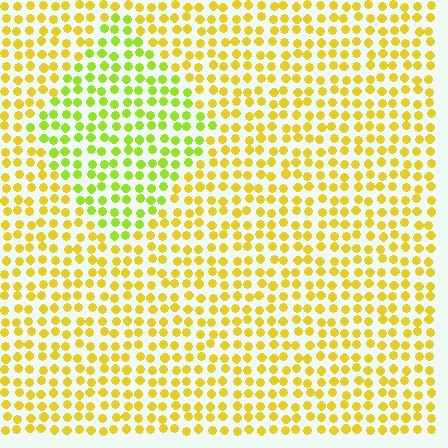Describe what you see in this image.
The image is filled with small yellow elements in a uniform arrangement. A diamond-shaped region is visible where the elements are tinted to a slightly different hue, forming a subtle color boundary.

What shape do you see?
I see a diamond.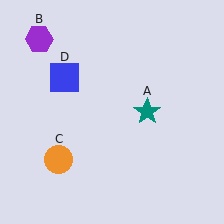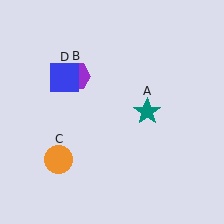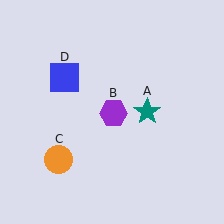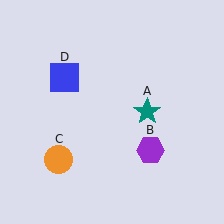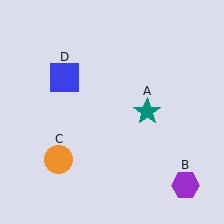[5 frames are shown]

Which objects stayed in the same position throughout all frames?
Teal star (object A) and orange circle (object C) and blue square (object D) remained stationary.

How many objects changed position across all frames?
1 object changed position: purple hexagon (object B).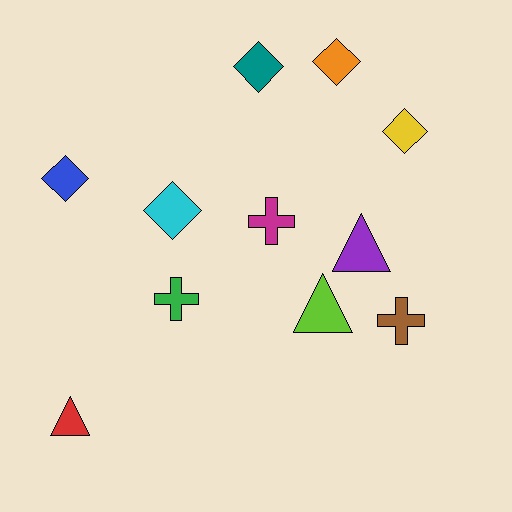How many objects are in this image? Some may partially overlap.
There are 11 objects.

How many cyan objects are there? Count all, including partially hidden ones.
There is 1 cyan object.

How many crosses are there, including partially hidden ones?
There are 3 crosses.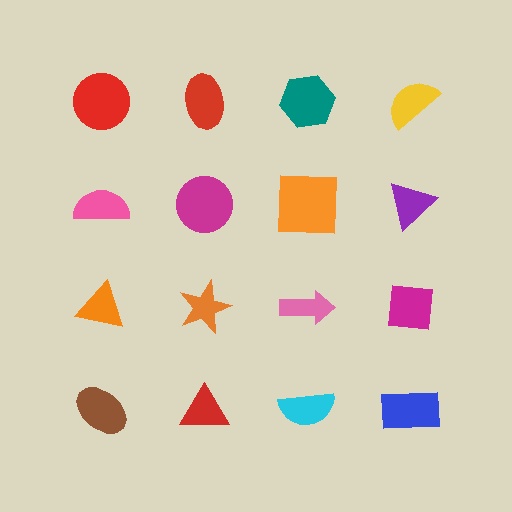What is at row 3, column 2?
An orange star.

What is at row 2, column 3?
An orange square.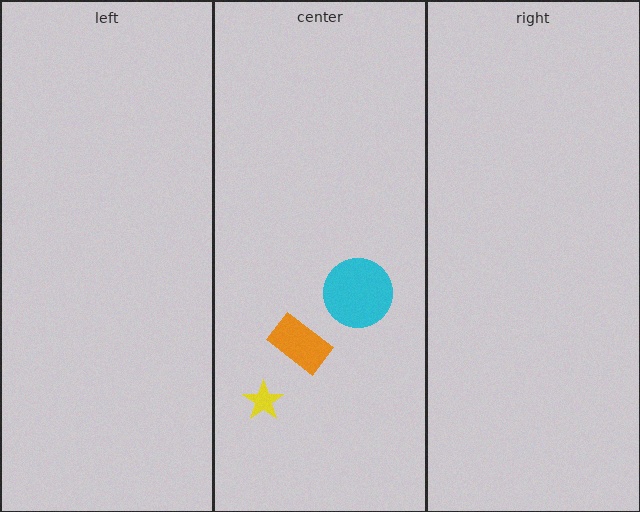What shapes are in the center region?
The orange rectangle, the cyan circle, the yellow star.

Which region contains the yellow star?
The center region.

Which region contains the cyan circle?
The center region.